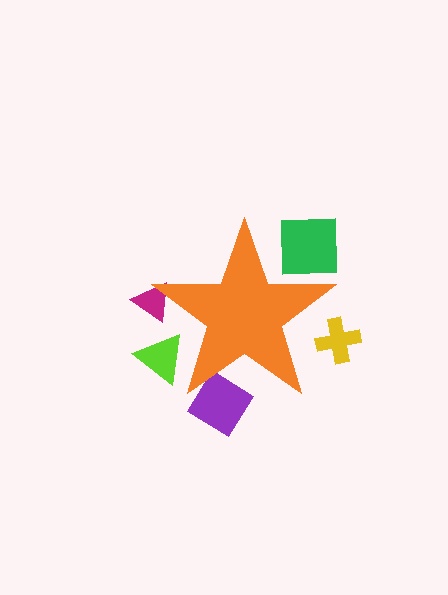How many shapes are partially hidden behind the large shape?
5 shapes are partially hidden.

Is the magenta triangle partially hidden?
Yes, the magenta triangle is partially hidden behind the orange star.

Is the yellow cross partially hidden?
Yes, the yellow cross is partially hidden behind the orange star.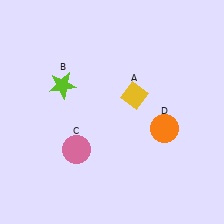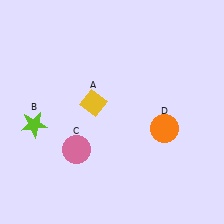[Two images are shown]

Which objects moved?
The objects that moved are: the yellow diamond (A), the lime star (B).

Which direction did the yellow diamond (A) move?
The yellow diamond (A) moved left.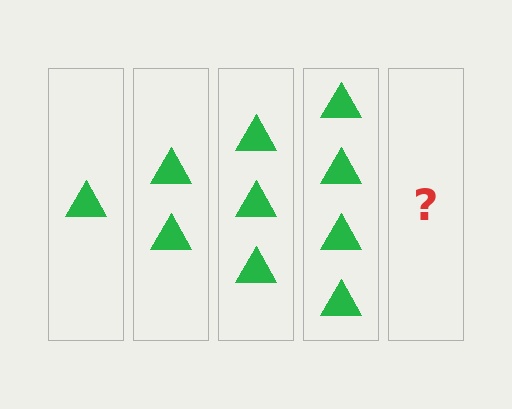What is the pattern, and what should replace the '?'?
The pattern is that each step adds one more triangle. The '?' should be 5 triangles.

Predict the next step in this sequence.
The next step is 5 triangles.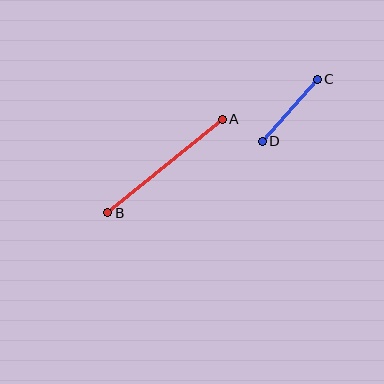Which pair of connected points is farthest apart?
Points A and B are farthest apart.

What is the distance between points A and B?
The distance is approximately 148 pixels.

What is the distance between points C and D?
The distance is approximately 83 pixels.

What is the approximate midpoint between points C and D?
The midpoint is at approximately (290, 110) pixels.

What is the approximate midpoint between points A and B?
The midpoint is at approximately (165, 166) pixels.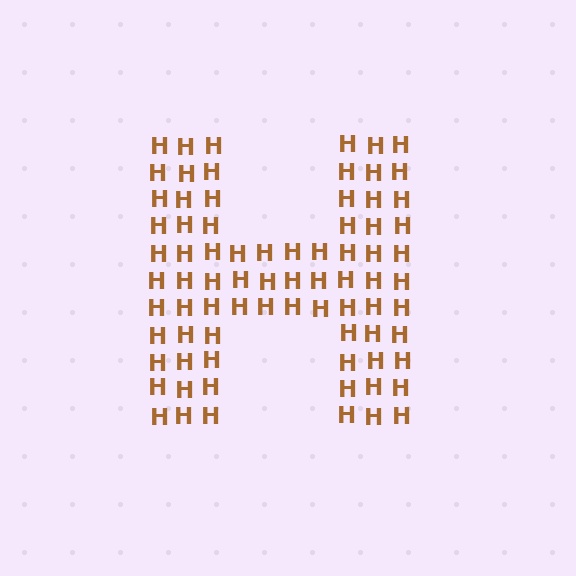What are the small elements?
The small elements are letter H's.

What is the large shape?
The large shape is the letter H.